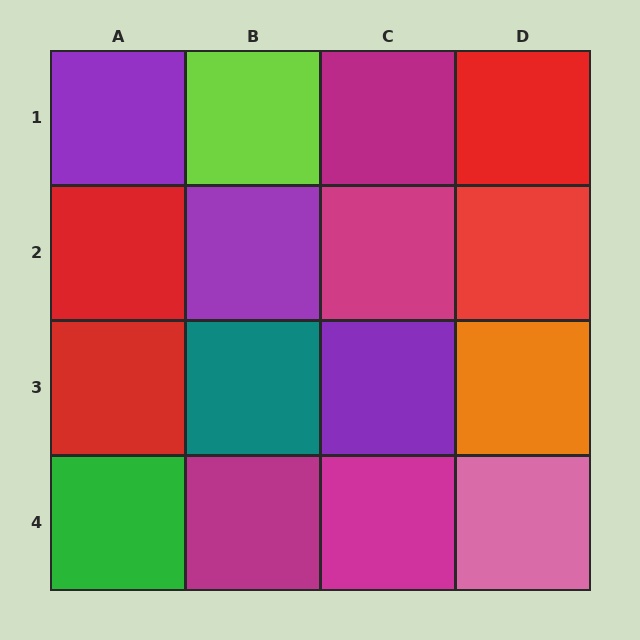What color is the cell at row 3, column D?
Orange.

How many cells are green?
1 cell is green.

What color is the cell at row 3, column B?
Teal.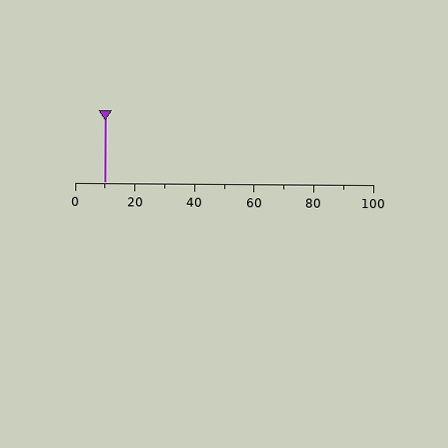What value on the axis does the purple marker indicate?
The marker indicates approximately 10.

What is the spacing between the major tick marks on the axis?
The major ticks are spaced 20 apart.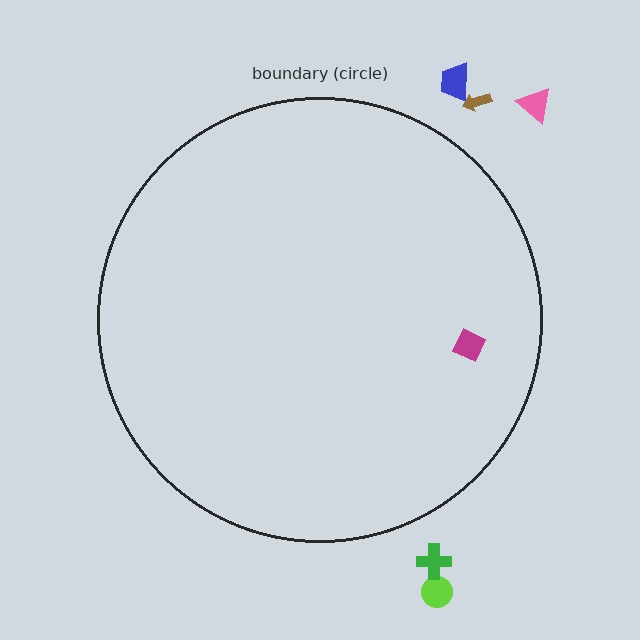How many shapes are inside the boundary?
1 inside, 5 outside.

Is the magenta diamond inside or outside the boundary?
Inside.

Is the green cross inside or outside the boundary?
Outside.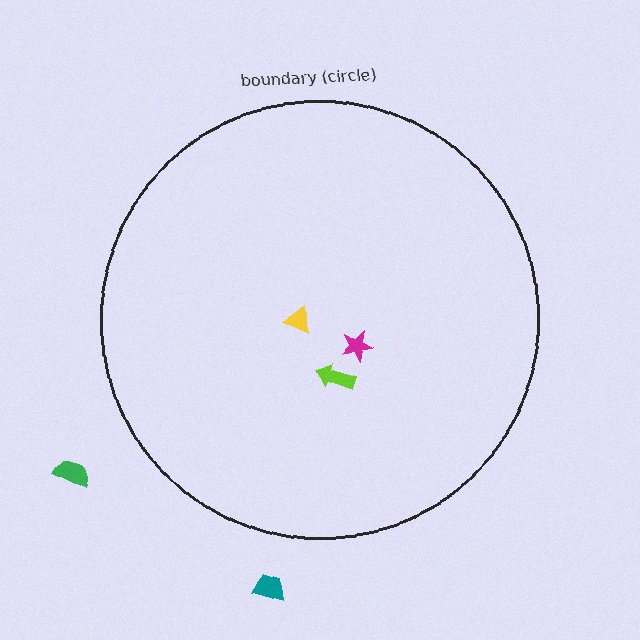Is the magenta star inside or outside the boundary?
Inside.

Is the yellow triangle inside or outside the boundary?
Inside.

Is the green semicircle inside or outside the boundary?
Outside.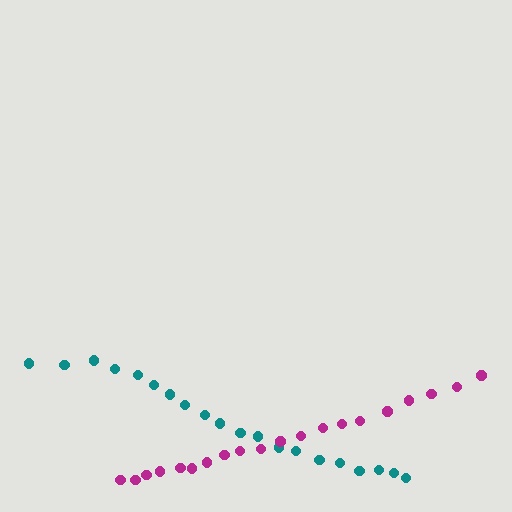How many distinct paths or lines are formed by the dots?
There are 2 distinct paths.